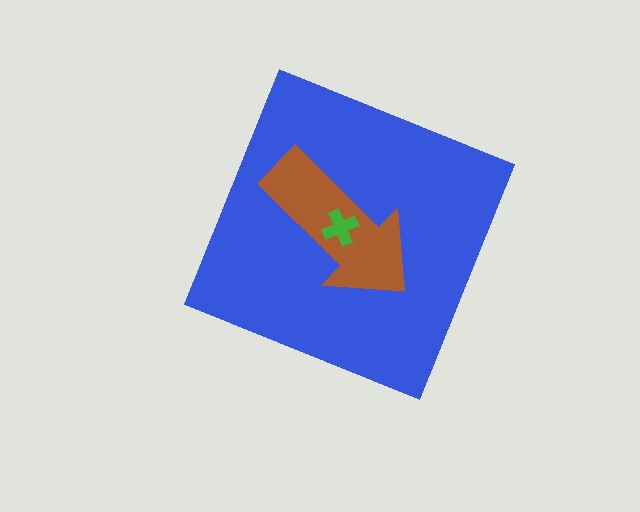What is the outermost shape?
The blue diamond.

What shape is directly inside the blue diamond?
The brown arrow.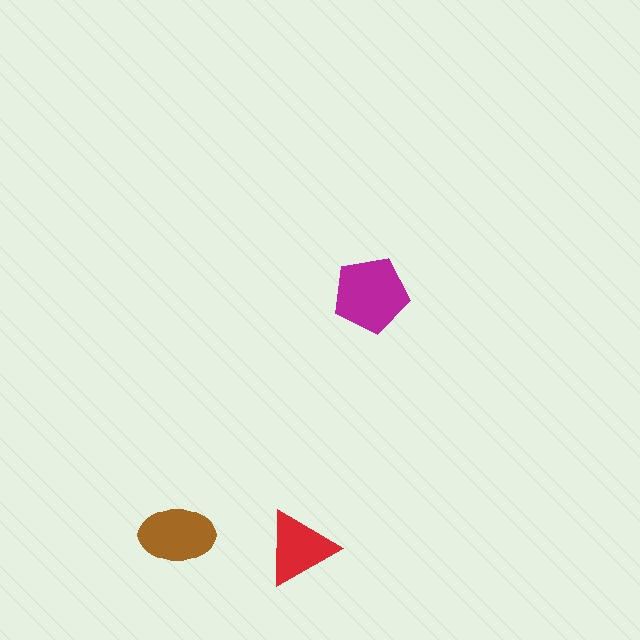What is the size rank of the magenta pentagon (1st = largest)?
1st.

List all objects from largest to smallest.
The magenta pentagon, the brown ellipse, the red triangle.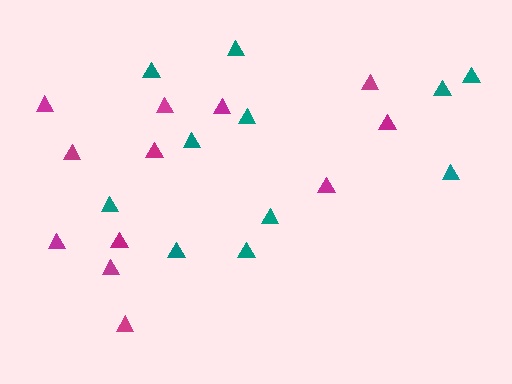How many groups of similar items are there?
There are 2 groups: one group of teal triangles (11) and one group of magenta triangles (12).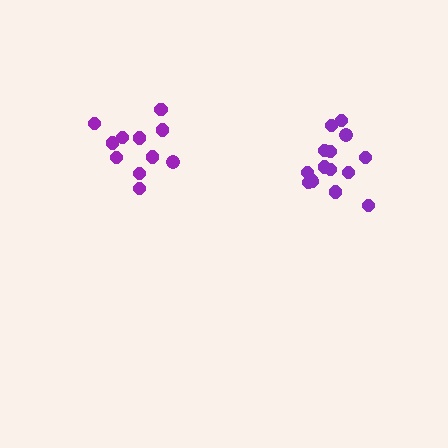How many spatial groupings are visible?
There are 2 spatial groupings.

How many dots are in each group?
Group 1: 15 dots, Group 2: 11 dots (26 total).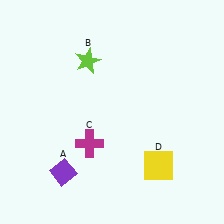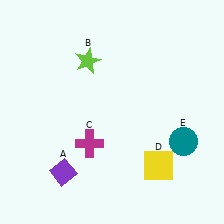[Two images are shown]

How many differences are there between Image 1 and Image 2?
There is 1 difference between the two images.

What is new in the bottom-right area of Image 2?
A teal circle (E) was added in the bottom-right area of Image 2.